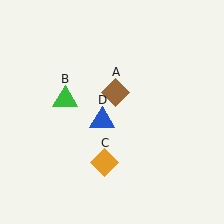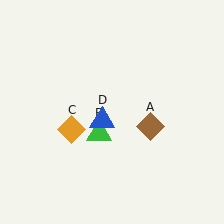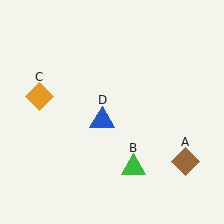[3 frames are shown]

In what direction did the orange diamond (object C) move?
The orange diamond (object C) moved up and to the left.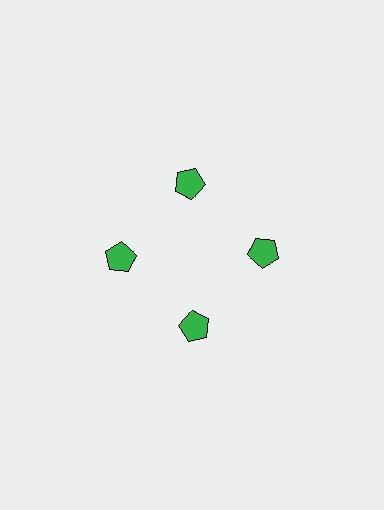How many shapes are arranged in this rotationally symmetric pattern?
There are 4 shapes, arranged in 4 groups of 1.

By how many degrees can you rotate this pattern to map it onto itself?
The pattern maps onto itself every 90 degrees of rotation.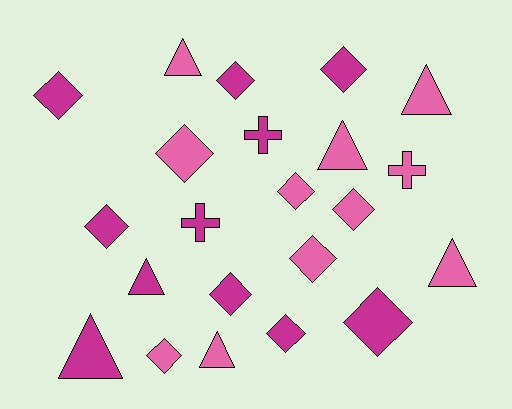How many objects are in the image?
There are 22 objects.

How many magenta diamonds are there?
There are 7 magenta diamonds.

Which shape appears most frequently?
Diamond, with 12 objects.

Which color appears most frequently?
Pink, with 11 objects.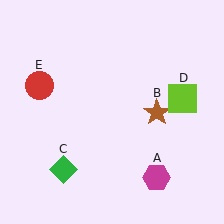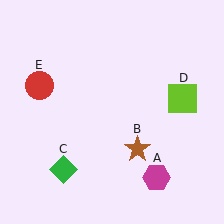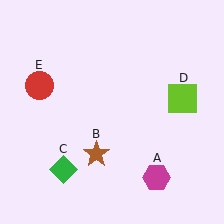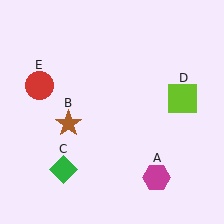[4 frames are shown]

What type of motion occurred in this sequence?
The brown star (object B) rotated clockwise around the center of the scene.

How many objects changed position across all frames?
1 object changed position: brown star (object B).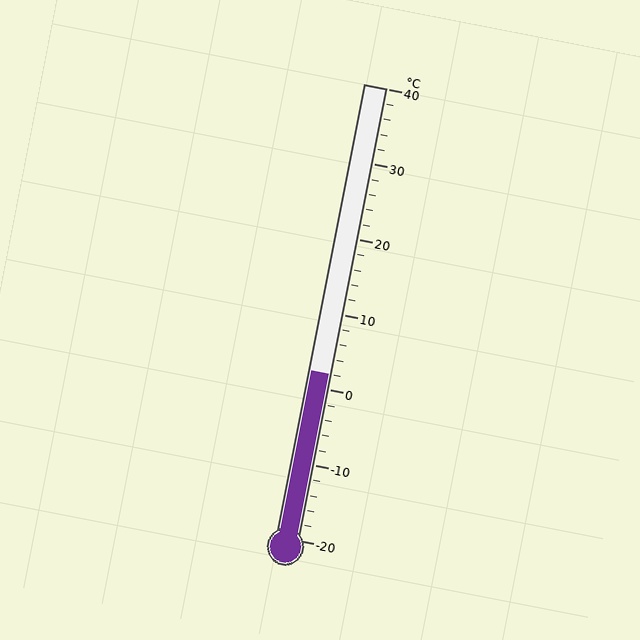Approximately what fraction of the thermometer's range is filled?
The thermometer is filled to approximately 35% of its range.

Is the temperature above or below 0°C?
The temperature is above 0°C.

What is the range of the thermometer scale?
The thermometer scale ranges from -20°C to 40°C.